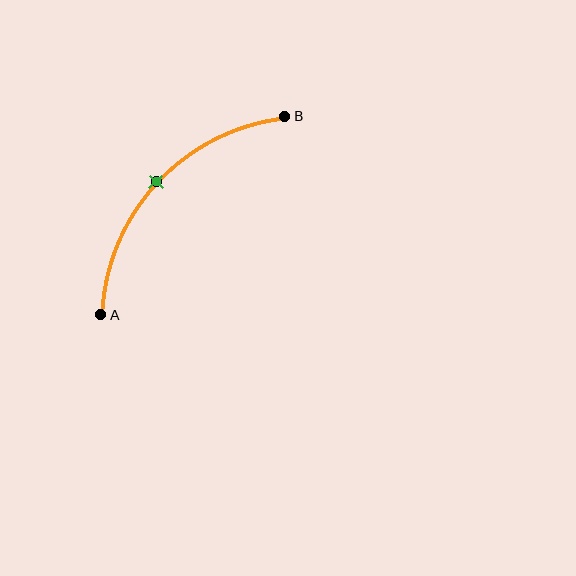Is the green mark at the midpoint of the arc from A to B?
Yes. The green mark lies on the arc at equal arc-length from both A and B — it is the arc midpoint.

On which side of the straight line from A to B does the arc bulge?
The arc bulges above and to the left of the straight line connecting A and B.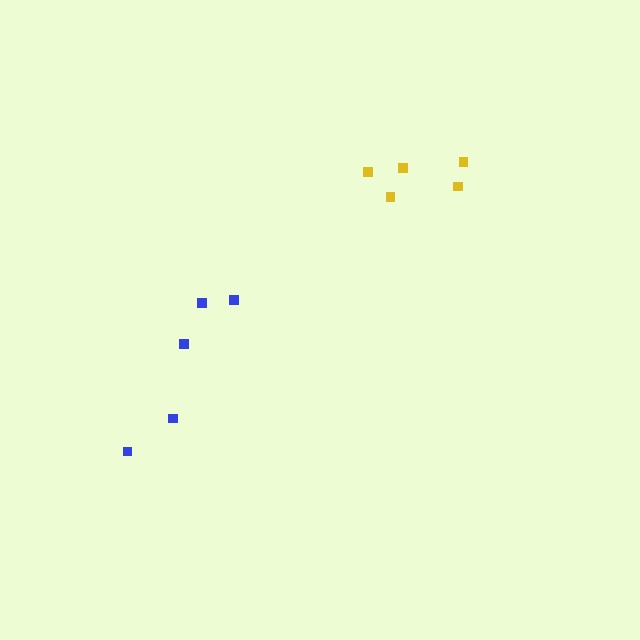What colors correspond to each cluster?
The clusters are colored: blue, yellow.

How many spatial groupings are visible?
There are 2 spatial groupings.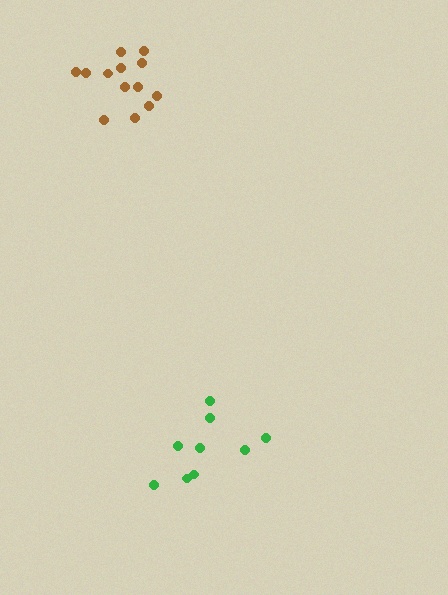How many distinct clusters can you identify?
There are 2 distinct clusters.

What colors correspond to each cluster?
The clusters are colored: brown, green.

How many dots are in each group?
Group 1: 13 dots, Group 2: 9 dots (22 total).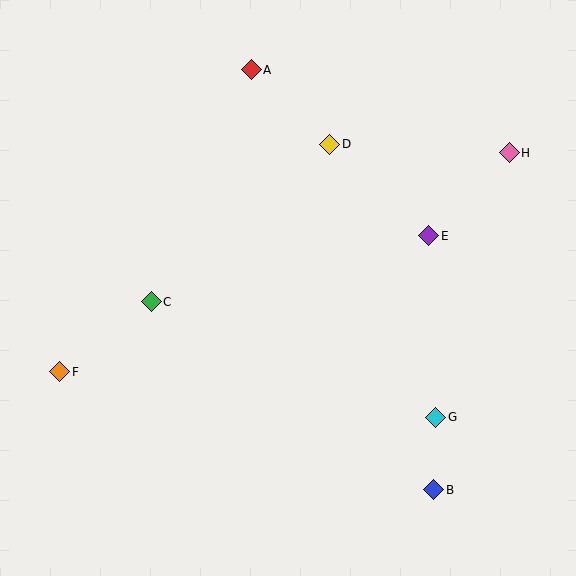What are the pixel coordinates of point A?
Point A is at (251, 70).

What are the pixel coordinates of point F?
Point F is at (60, 372).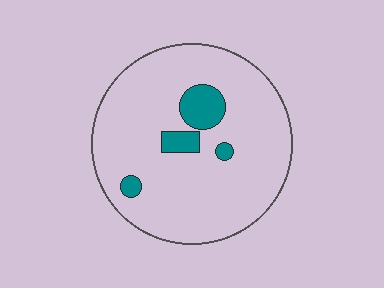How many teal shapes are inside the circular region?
4.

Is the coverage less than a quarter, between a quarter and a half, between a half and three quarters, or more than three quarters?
Less than a quarter.